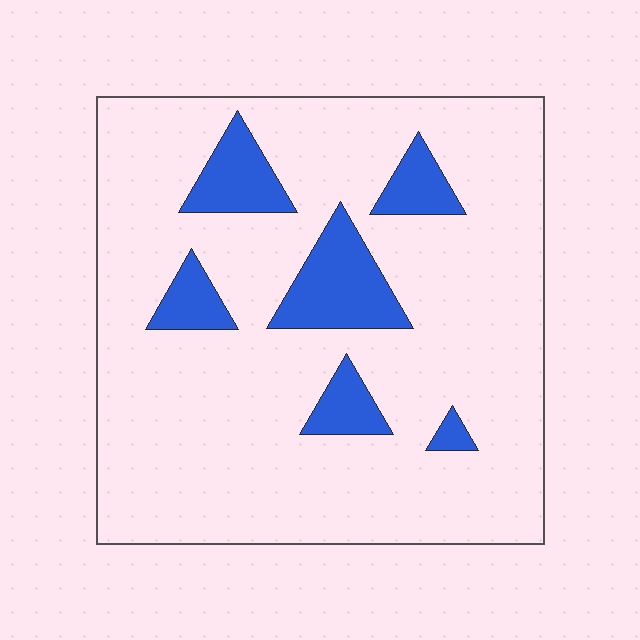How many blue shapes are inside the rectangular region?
6.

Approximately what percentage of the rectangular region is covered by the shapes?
Approximately 15%.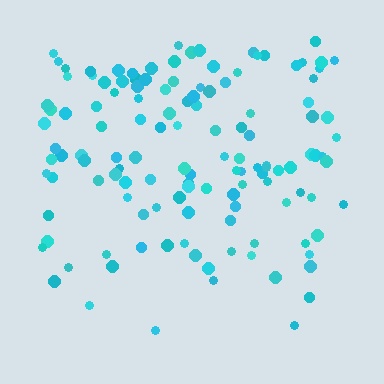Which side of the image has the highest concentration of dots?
The top.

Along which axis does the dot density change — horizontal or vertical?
Vertical.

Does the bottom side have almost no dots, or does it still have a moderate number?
Still a moderate number, just noticeably fewer than the top.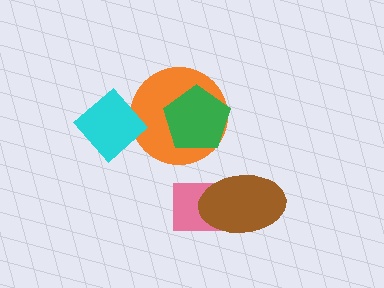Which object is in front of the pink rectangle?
The brown ellipse is in front of the pink rectangle.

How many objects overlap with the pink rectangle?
1 object overlaps with the pink rectangle.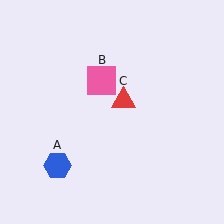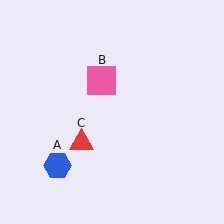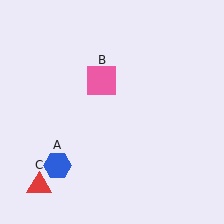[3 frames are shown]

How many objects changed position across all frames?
1 object changed position: red triangle (object C).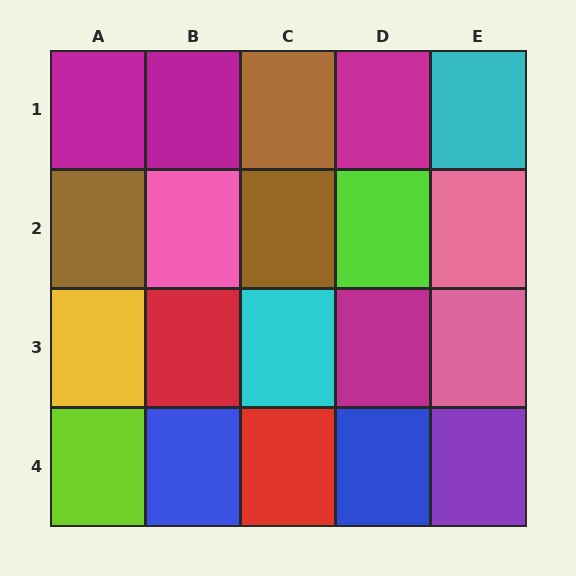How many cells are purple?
1 cell is purple.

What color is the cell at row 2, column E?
Pink.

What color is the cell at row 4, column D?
Blue.